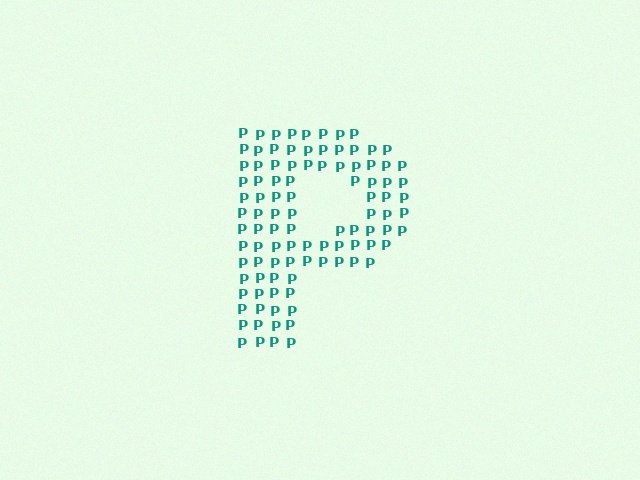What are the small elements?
The small elements are letter P's.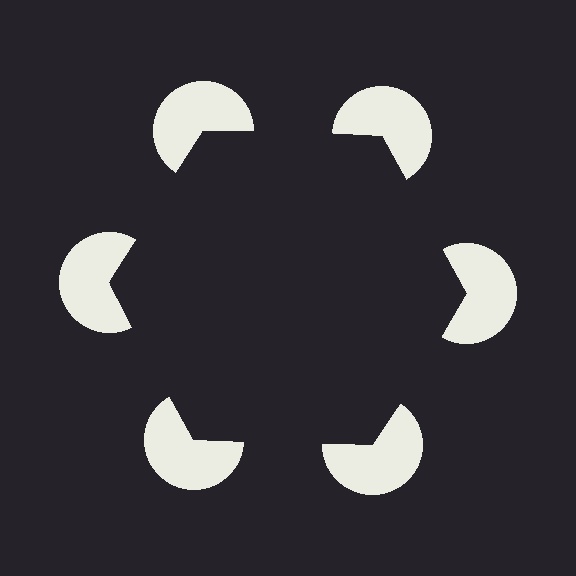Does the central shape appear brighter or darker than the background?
It typically appears slightly darker than the background, even though no actual brightness change is drawn.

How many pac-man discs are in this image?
There are 6 — one at each vertex of the illusory hexagon.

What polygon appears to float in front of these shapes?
An illusory hexagon — its edges are inferred from the aligned wedge cuts in the pac-man discs, not physically drawn.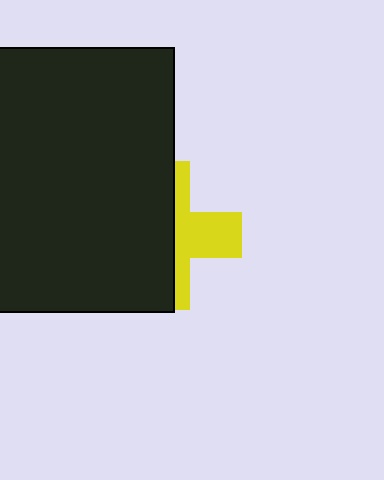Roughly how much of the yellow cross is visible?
A small part of it is visible (roughly 40%).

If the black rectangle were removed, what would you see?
You would see the complete yellow cross.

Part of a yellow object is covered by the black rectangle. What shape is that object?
It is a cross.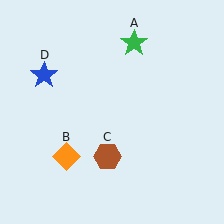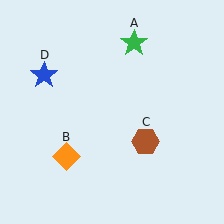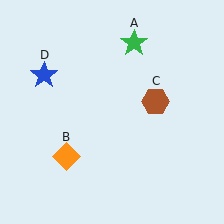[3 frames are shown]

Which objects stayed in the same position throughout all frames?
Green star (object A) and orange diamond (object B) and blue star (object D) remained stationary.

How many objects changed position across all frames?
1 object changed position: brown hexagon (object C).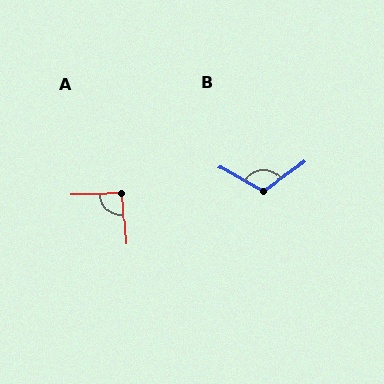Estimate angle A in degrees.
Approximately 94 degrees.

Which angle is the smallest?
A, at approximately 94 degrees.